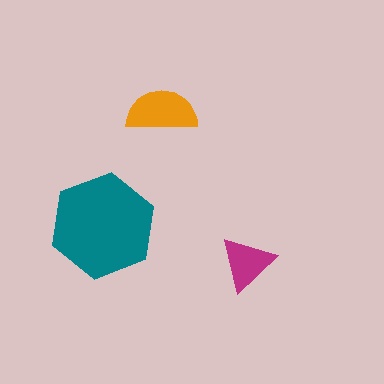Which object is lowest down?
The magenta triangle is bottommost.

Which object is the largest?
The teal hexagon.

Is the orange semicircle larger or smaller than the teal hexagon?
Smaller.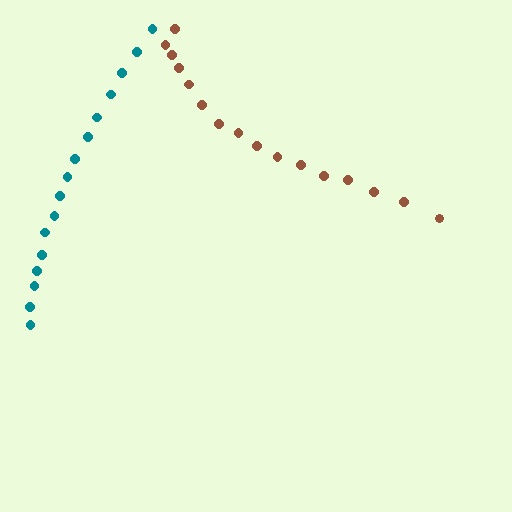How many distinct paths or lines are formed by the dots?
There are 2 distinct paths.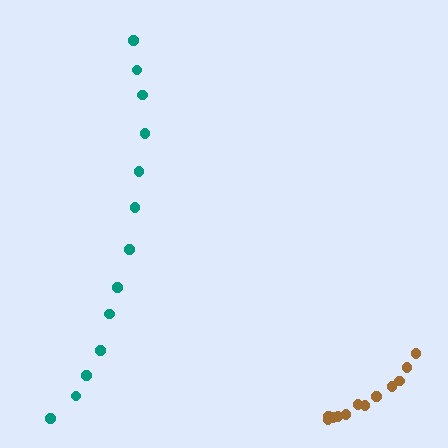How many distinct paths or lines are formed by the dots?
There are 2 distinct paths.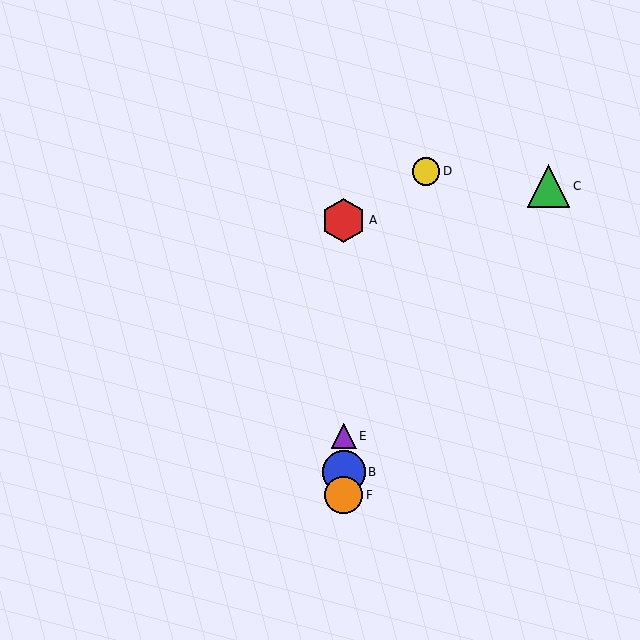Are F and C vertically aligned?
No, F is at x≈344 and C is at x≈548.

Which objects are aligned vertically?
Objects A, B, E, F are aligned vertically.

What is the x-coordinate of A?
Object A is at x≈344.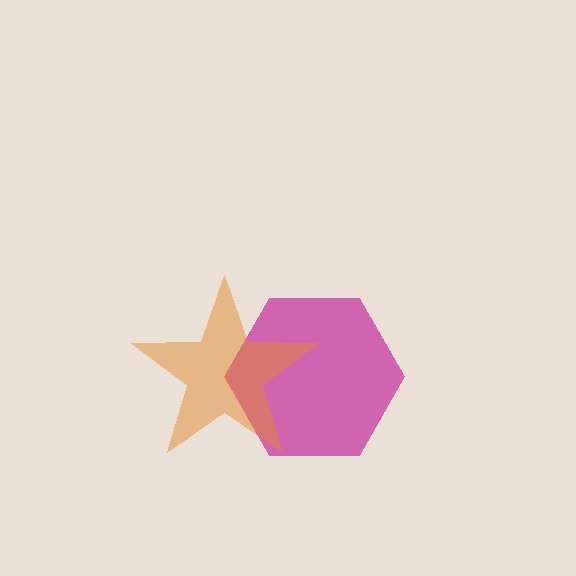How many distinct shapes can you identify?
There are 2 distinct shapes: a magenta hexagon, an orange star.